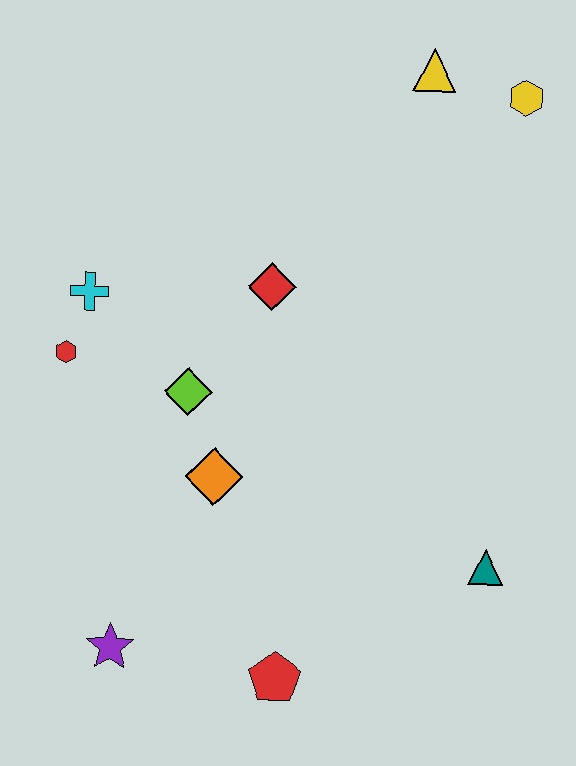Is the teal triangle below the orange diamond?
Yes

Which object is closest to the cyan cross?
The red hexagon is closest to the cyan cross.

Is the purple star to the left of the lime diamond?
Yes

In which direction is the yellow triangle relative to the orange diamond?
The yellow triangle is above the orange diamond.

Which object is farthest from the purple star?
The yellow hexagon is farthest from the purple star.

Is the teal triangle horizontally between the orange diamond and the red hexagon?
No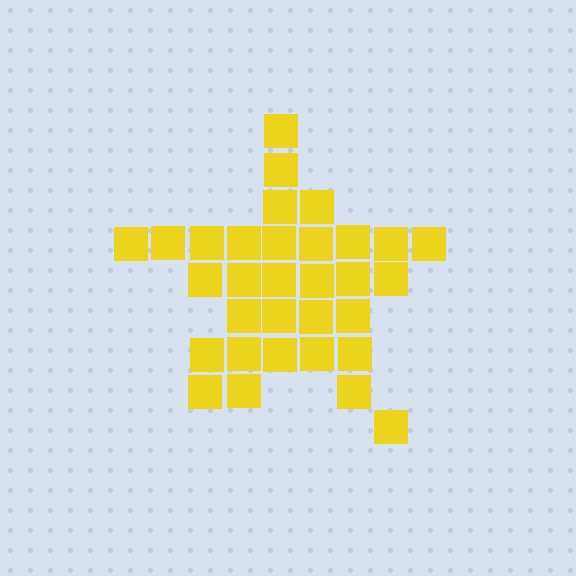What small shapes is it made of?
It is made of small squares.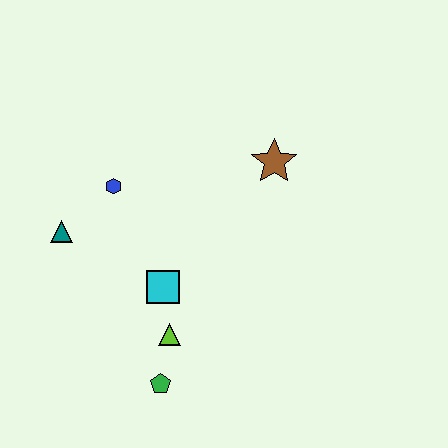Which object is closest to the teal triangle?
The blue hexagon is closest to the teal triangle.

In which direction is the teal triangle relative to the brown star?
The teal triangle is to the left of the brown star.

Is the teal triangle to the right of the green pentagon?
No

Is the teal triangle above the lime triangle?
Yes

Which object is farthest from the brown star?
The green pentagon is farthest from the brown star.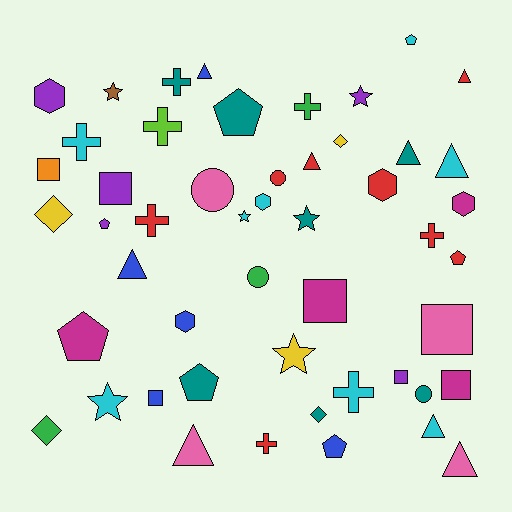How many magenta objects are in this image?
There are 4 magenta objects.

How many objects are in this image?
There are 50 objects.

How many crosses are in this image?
There are 8 crosses.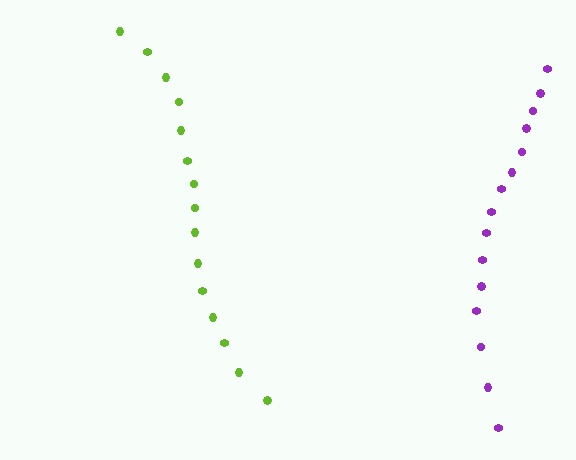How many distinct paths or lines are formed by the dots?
There are 2 distinct paths.